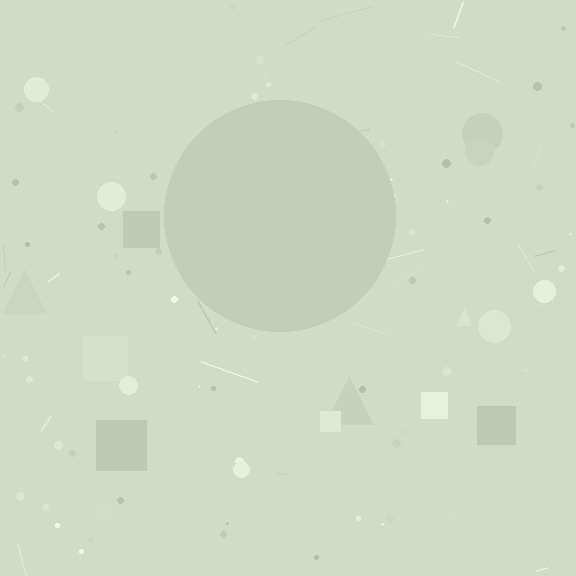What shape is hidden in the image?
A circle is hidden in the image.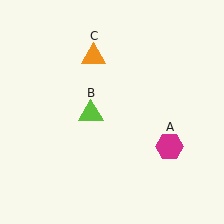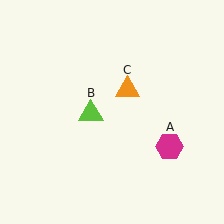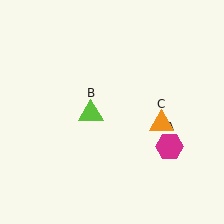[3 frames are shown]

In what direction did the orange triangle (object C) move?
The orange triangle (object C) moved down and to the right.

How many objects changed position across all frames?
1 object changed position: orange triangle (object C).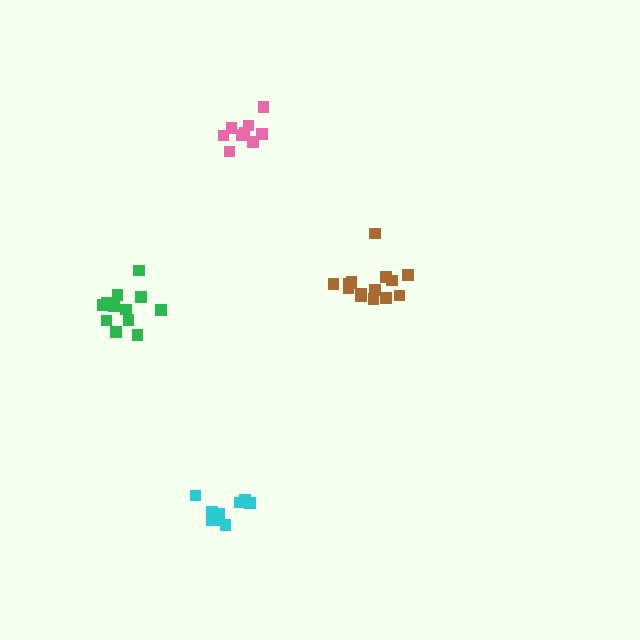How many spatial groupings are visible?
There are 4 spatial groupings.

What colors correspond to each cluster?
The clusters are colored: green, brown, cyan, pink.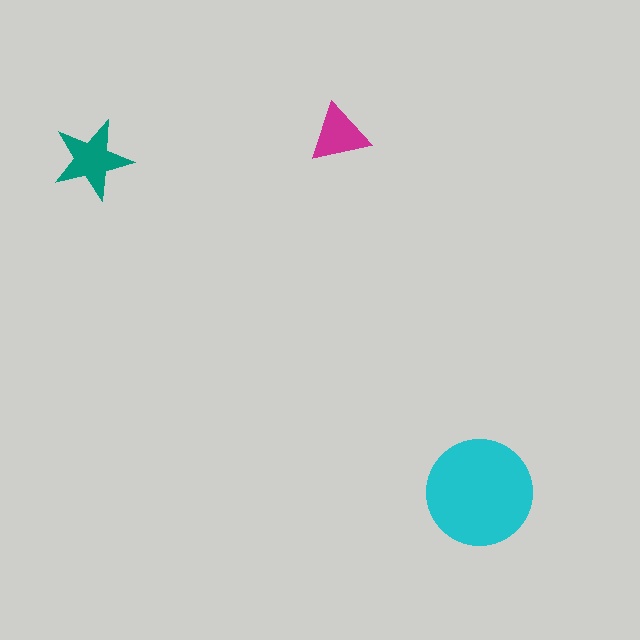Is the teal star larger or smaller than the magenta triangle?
Larger.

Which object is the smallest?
The magenta triangle.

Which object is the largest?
The cyan circle.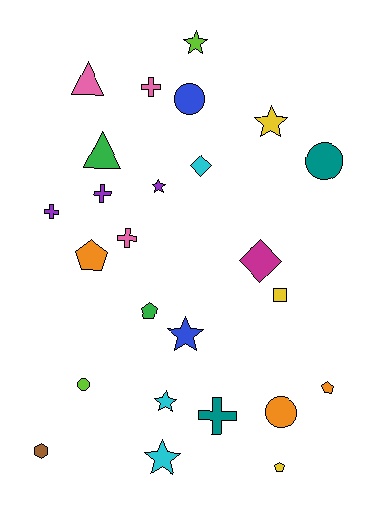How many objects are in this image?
There are 25 objects.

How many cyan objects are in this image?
There are 3 cyan objects.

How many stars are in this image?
There are 6 stars.